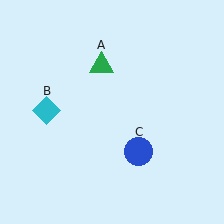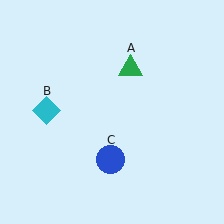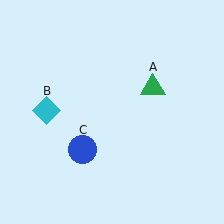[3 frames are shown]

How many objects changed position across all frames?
2 objects changed position: green triangle (object A), blue circle (object C).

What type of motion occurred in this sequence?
The green triangle (object A), blue circle (object C) rotated clockwise around the center of the scene.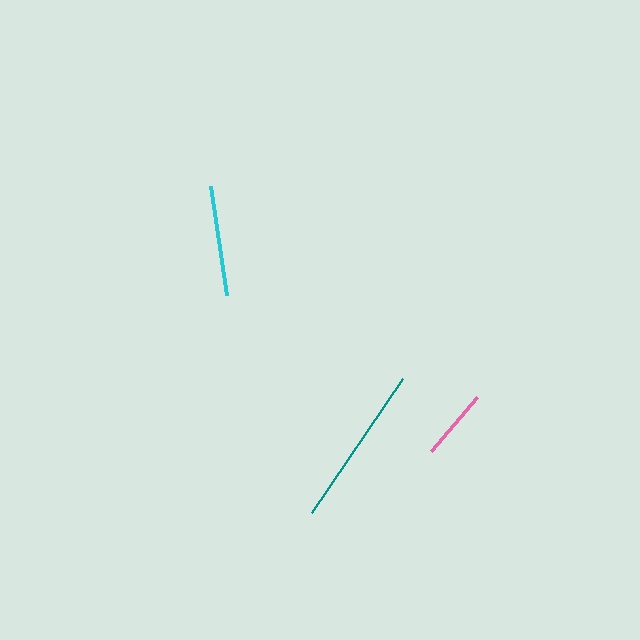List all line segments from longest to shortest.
From longest to shortest: teal, cyan, pink.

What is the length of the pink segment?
The pink segment is approximately 71 pixels long.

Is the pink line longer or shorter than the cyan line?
The cyan line is longer than the pink line.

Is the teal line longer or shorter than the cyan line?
The teal line is longer than the cyan line.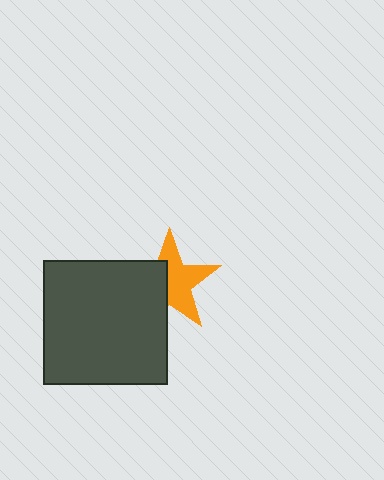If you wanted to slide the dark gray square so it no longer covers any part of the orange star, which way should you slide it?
Slide it left — that is the most direct way to separate the two shapes.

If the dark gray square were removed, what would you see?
You would see the complete orange star.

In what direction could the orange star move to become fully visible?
The orange star could move right. That would shift it out from behind the dark gray square entirely.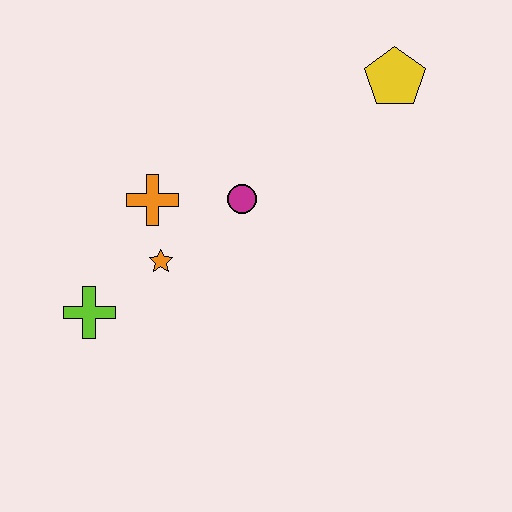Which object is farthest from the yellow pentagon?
The lime cross is farthest from the yellow pentagon.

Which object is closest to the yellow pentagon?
The magenta circle is closest to the yellow pentagon.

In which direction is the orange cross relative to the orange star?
The orange cross is above the orange star.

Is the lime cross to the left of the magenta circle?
Yes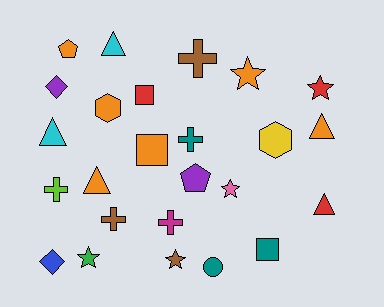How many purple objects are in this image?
There are 2 purple objects.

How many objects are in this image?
There are 25 objects.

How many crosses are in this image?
There are 5 crosses.